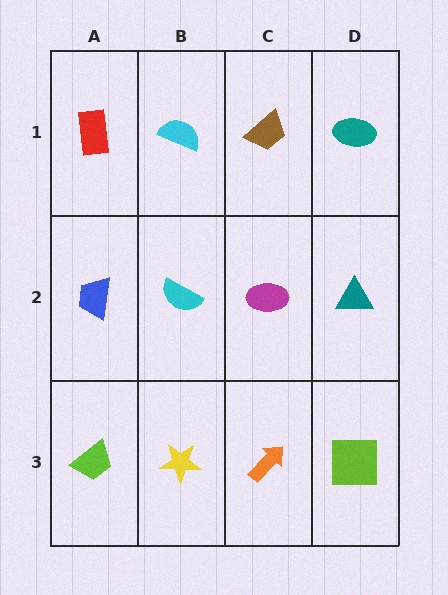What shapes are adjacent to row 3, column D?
A teal triangle (row 2, column D), an orange arrow (row 3, column C).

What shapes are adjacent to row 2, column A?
A red rectangle (row 1, column A), a lime trapezoid (row 3, column A), a cyan semicircle (row 2, column B).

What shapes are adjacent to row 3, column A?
A blue trapezoid (row 2, column A), a yellow star (row 3, column B).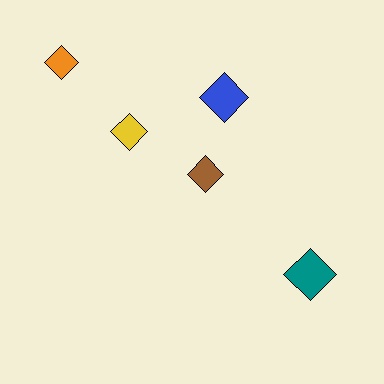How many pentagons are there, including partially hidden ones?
There are no pentagons.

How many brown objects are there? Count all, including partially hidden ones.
There is 1 brown object.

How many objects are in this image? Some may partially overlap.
There are 5 objects.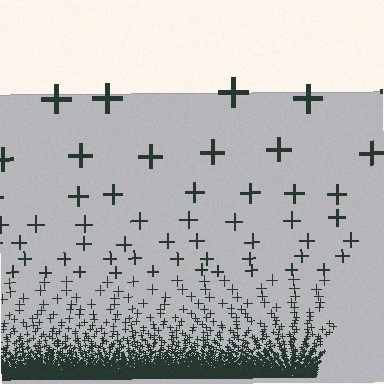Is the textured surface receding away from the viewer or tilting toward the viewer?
The surface appears to tilt toward the viewer. Texture elements get larger and sparser toward the top.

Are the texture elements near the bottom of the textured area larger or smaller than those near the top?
Smaller. The gradient is inverted — elements near the bottom are smaller and denser.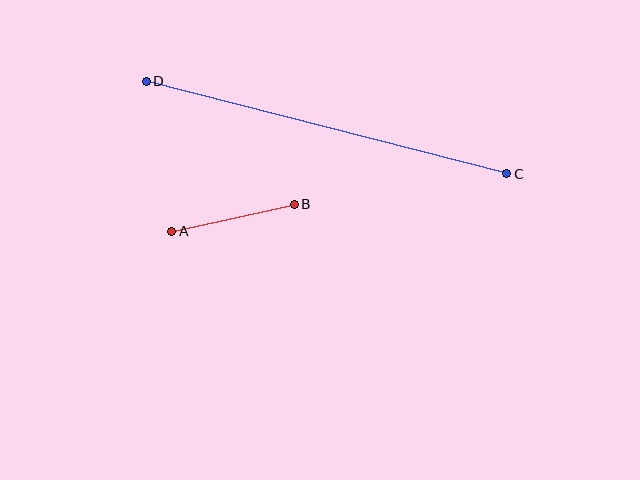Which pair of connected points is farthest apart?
Points C and D are farthest apart.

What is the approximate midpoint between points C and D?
The midpoint is at approximately (326, 128) pixels.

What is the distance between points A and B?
The distance is approximately 125 pixels.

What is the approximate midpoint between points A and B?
The midpoint is at approximately (233, 218) pixels.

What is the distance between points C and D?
The distance is approximately 372 pixels.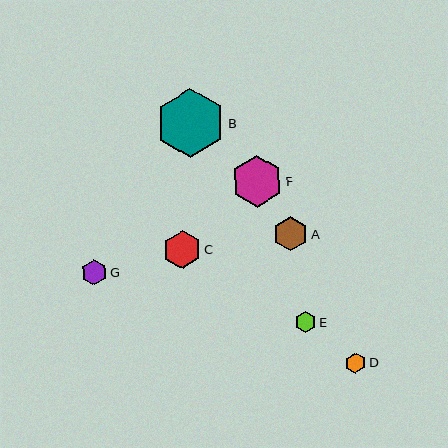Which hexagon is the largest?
Hexagon B is the largest with a size of approximately 69 pixels.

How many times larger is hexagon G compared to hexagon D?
Hexagon G is approximately 1.2 times the size of hexagon D.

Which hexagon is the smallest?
Hexagon D is the smallest with a size of approximately 21 pixels.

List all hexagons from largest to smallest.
From largest to smallest: B, F, C, A, G, E, D.